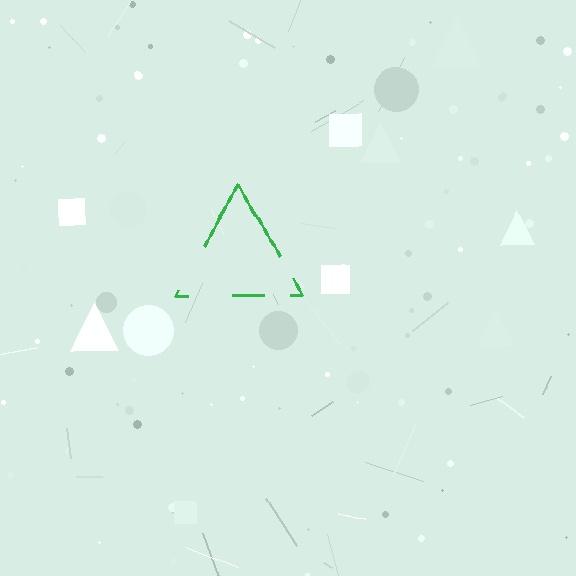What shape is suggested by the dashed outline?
The dashed outline suggests a triangle.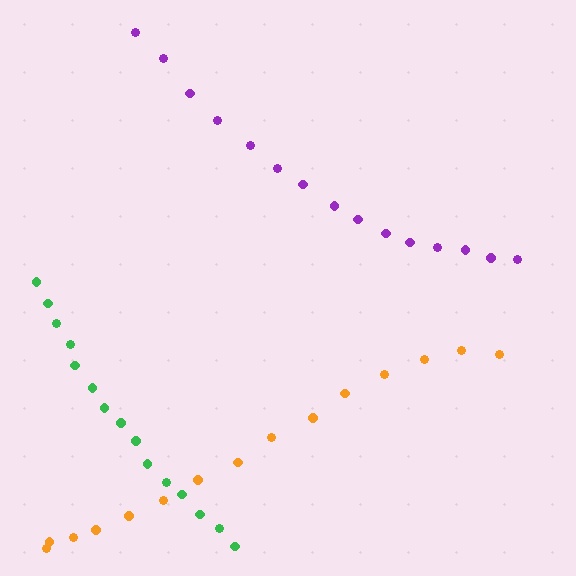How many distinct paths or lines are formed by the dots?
There are 3 distinct paths.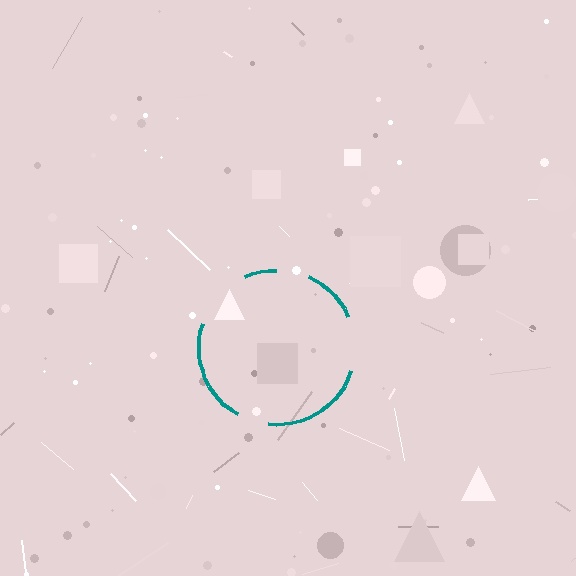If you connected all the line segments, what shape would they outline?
They would outline a circle.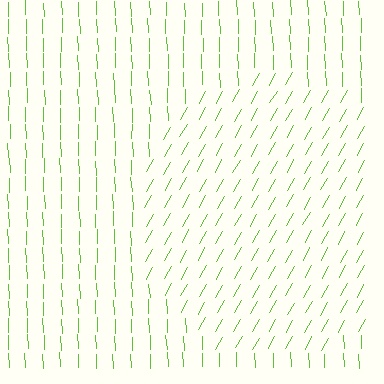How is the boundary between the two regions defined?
The boundary is defined purely by a change in line orientation (approximately 31 degrees difference). All lines are the same color and thickness.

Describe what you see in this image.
The image is filled with small lime line segments. A circle region in the image has lines oriented differently from the surrounding lines, creating a visible texture boundary.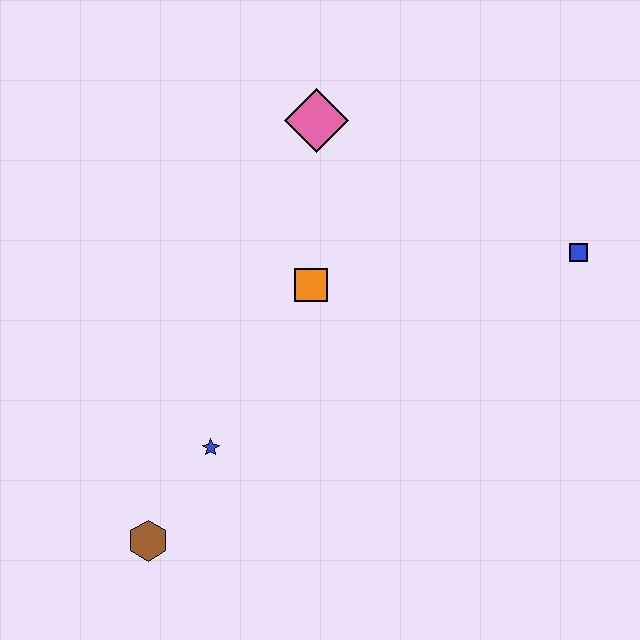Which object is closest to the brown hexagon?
The blue star is closest to the brown hexagon.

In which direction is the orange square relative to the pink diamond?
The orange square is below the pink diamond.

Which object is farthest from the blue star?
The blue square is farthest from the blue star.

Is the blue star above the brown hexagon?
Yes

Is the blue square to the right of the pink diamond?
Yes